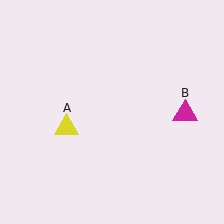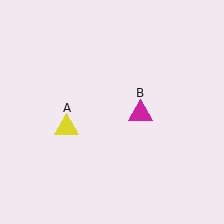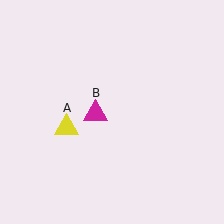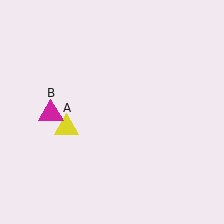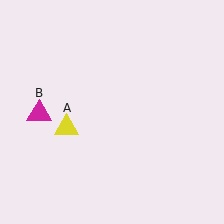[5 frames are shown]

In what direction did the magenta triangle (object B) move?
The magenta triangle (object B) moved left.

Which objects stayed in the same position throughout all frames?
Yellow triangle (object A) remained stationary.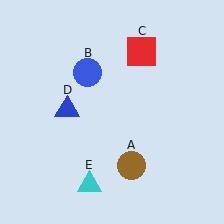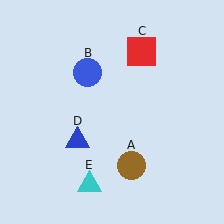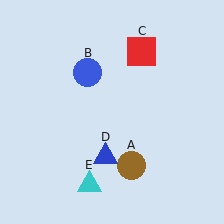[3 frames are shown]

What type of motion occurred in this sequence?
The blue triangle (object D) rotated counterclockwise around the center of the scene.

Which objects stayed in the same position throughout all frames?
Brown circle (object A) and blue circle (object B) and red square (object C) and cyan triangle (object E) remained stationary.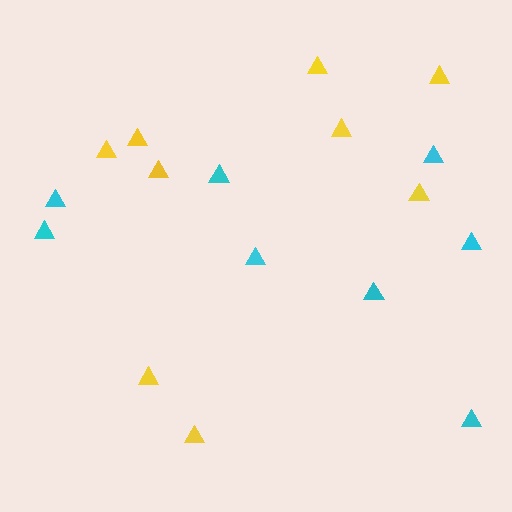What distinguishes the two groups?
There are 2 groups: one group of yellow triangles (9) and one group of cyan triangles (8).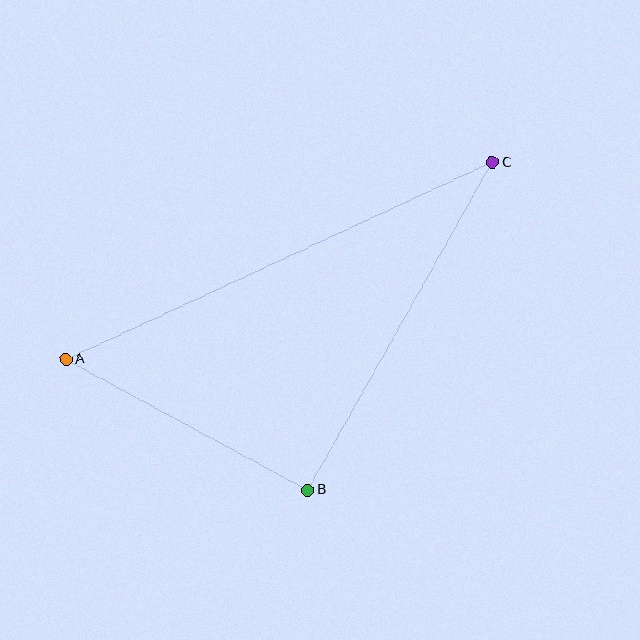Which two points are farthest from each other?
Points A and C are farthest from each other.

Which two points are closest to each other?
Points A and B are closest to each other.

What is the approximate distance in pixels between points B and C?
The distance between B and C is approximately 376 pixels.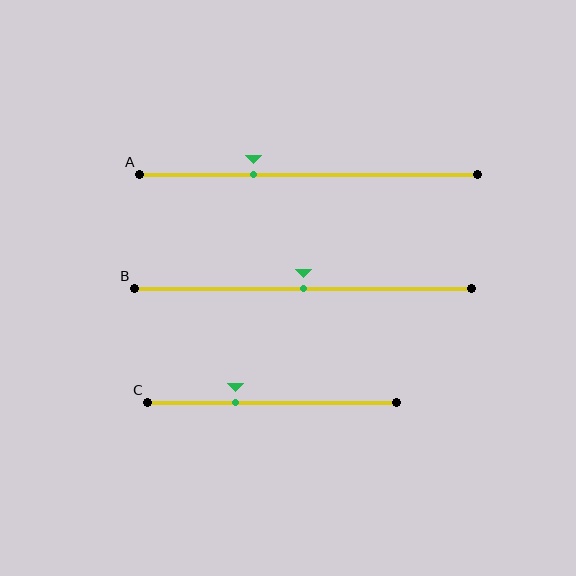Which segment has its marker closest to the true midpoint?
Segment B has its marker closest to the true midpoint.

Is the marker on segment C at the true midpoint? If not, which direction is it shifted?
No, the marker on segment C is shifted to the left by about 15% of the segment length.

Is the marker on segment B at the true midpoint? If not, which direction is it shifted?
Yes, the marker on segment B is at the true midpoint.